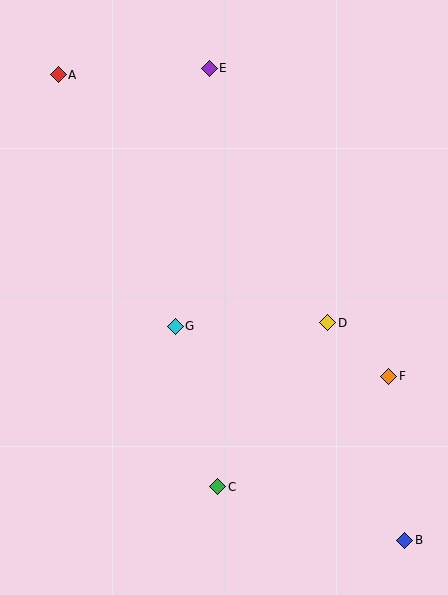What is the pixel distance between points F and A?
The distance between F and A is 447 pixels.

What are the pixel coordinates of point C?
Point C is at (218, 487).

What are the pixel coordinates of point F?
Point F is at (389, 376).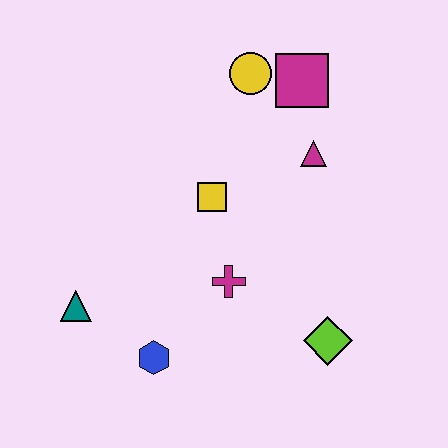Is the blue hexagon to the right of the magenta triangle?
No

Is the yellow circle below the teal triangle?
No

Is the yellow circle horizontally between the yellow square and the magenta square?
Yes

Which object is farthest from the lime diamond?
The yellow circle is farthest from the lime diamond.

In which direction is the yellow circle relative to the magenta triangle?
The yellow circle is above the magenta triangle.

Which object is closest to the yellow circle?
The magenta square is closest to the yellow circle.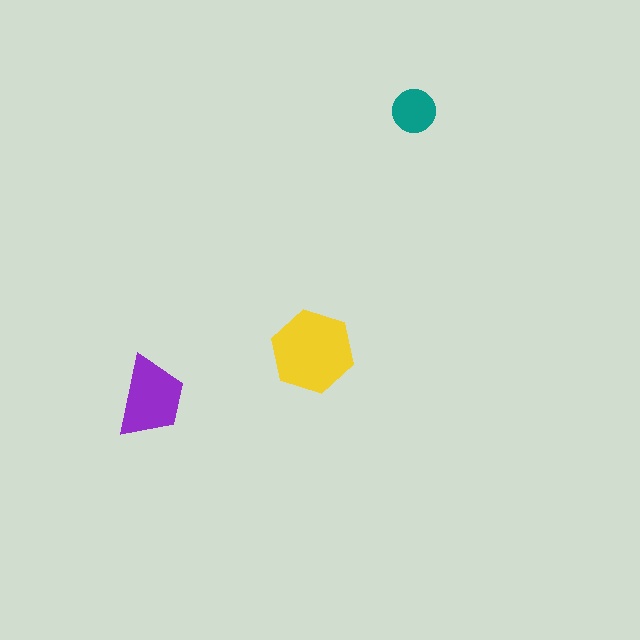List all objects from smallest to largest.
The teal circle, the purple trapezoid, the yellow hexagon.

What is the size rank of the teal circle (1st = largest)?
3rd.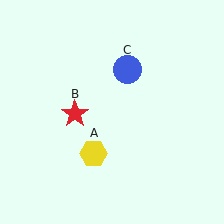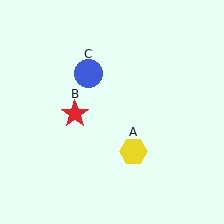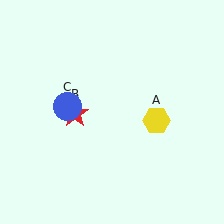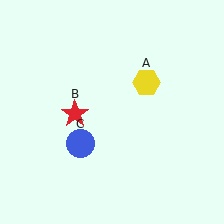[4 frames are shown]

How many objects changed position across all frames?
2 objects changed position: yellow hexagon (object A), blue circle (object C).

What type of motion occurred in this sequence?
The yellow hexagon (object A), blue circle (object C) rotated counterclockwise around the center of the scene.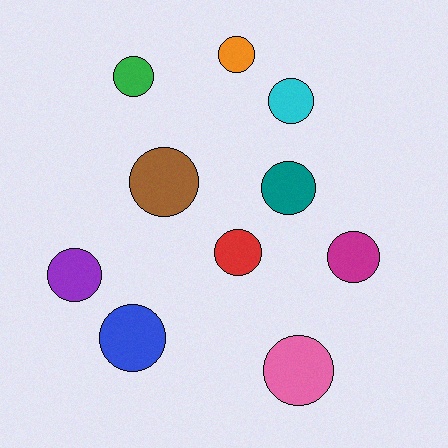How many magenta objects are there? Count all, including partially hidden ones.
There is 1 magenta object.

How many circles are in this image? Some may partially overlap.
There are 10 circles.